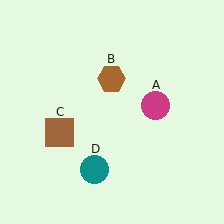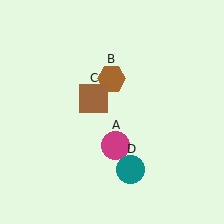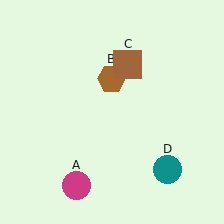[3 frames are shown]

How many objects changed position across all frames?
3 objects changed position: magenta circle (object A), brown square (object C), teal circle (object D).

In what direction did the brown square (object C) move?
The brown square (object C) moved up and to the right.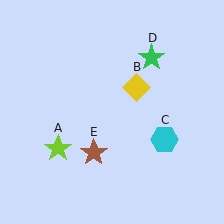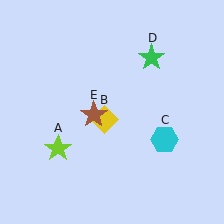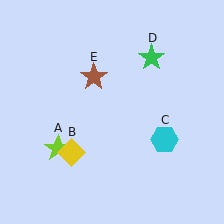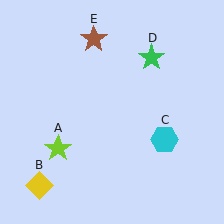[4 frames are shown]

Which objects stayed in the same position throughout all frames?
Lime star (object A) and cyan hexagon (object C) and green star (object D) remained stationary.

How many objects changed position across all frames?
2 objects changed position: yellow diamond (object B), brown star (object E).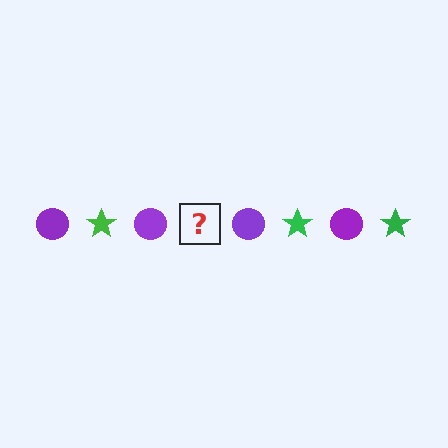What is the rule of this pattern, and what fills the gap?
The rule is that the pattern alternates between purple circle and green star. The gap should be filled with a green star.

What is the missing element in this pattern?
The missing element is a green star.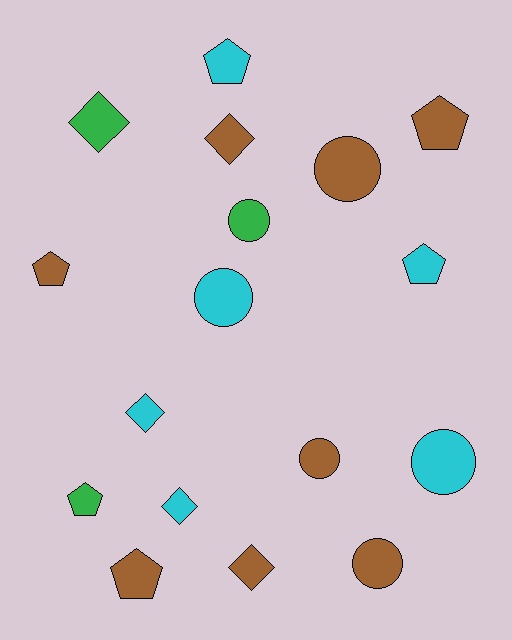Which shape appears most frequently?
Circle, with 6 objects.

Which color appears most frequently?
Brown, with 8 objects.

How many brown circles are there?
There are 3 brown circles.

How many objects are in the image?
There are 17 objects.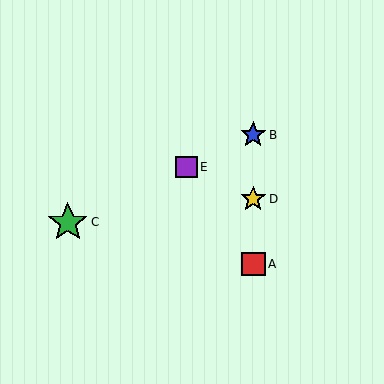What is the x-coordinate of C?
Object C is at x≈68.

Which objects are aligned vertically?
Objects A, B, D are aligned vertically.